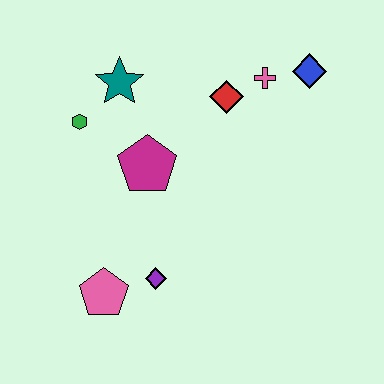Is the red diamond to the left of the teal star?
No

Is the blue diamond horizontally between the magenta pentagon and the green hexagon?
No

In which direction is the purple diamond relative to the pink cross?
The purple diamond is below the pink cross.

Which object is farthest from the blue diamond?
The pink pentagon is farthest from the blue diamond.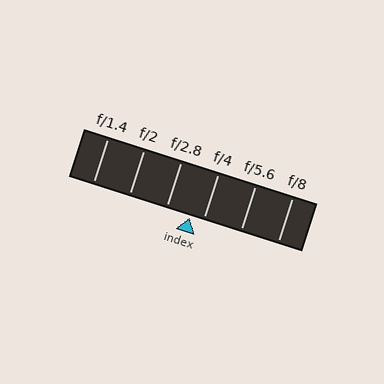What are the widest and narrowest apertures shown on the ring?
The widest aperture shown is f/1.4 and the narrowest is f/8.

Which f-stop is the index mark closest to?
The index mark is closest to f/4.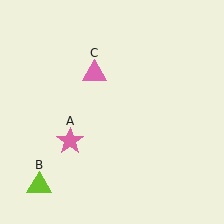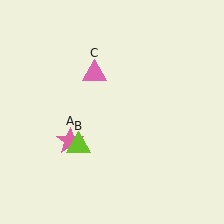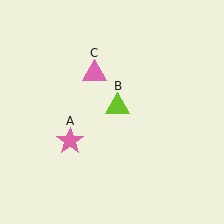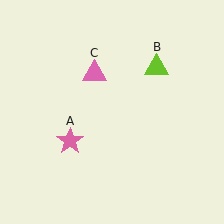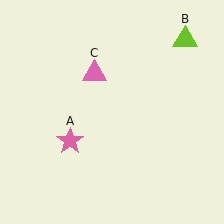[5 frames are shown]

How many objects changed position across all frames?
1 object changed position: lime triangle (object B).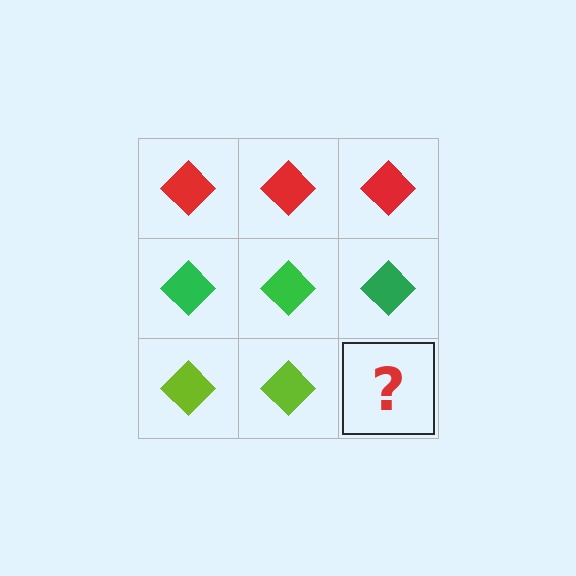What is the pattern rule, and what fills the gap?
The rule is that each row has a consistent color. The gap should be filled with a lime diamond.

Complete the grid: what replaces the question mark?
The question mark should be replaced with a lime diamond.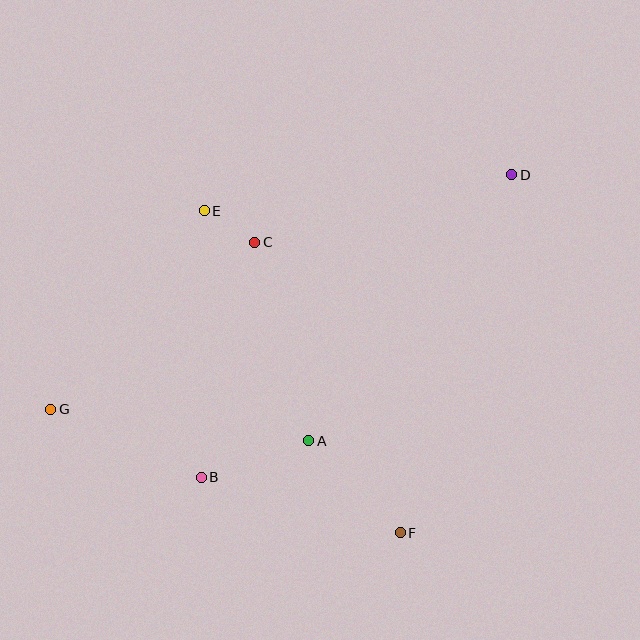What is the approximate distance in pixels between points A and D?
The distance between A and D is approximately 335 pixels.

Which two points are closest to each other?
Points C and E are closest to each other.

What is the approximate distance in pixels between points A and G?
The distance between A and G is approximately 260 pixels.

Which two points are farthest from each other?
Points D and G are farthest from each other.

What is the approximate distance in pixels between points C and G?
The distance between C and G is approximately 264 pixels.